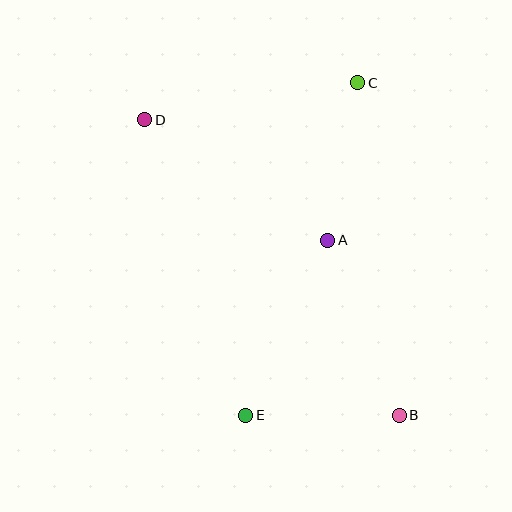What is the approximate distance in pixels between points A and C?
The distance between A and C is approximately 160 pixels.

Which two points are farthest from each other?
Points B and D are farthest from each other.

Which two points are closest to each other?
Points B and E are closest to each other.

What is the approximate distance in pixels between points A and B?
The distance between A and B is approximately 189 pixels.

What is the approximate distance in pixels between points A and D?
The distance between A and D is approximately 219 pixels.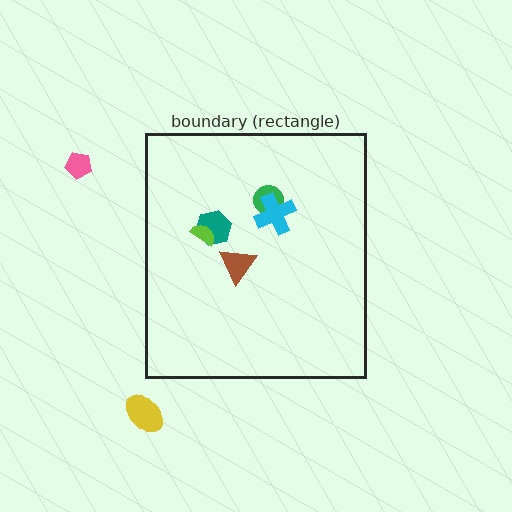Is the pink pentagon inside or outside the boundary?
Outside.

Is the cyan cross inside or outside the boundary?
Inside.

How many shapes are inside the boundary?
5 inside, 2 outside.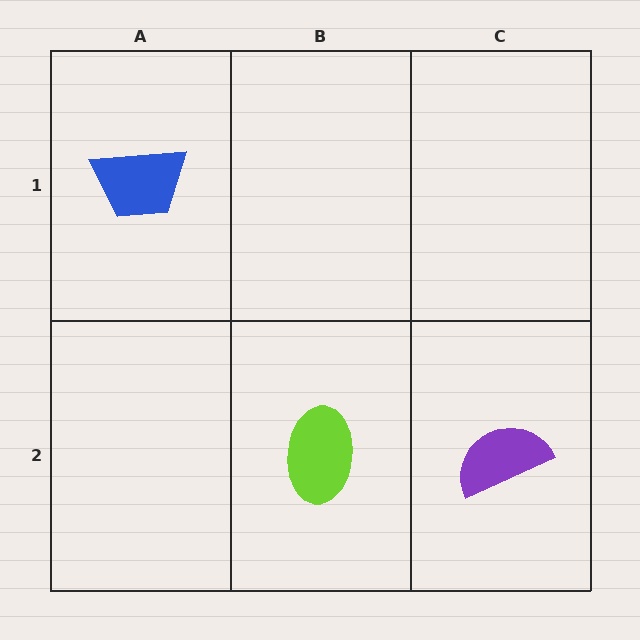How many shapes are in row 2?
2 shapes.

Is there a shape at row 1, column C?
No, that cell is empty.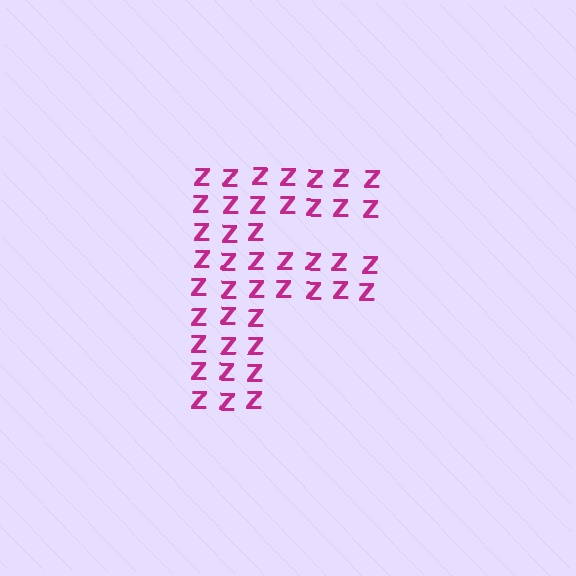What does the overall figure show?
The overall figure shows the letter F.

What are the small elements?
The small elements are letter Z's.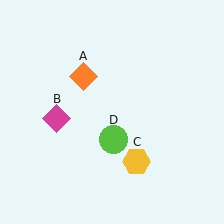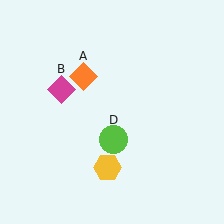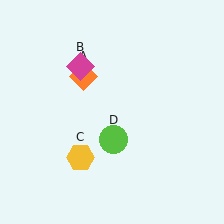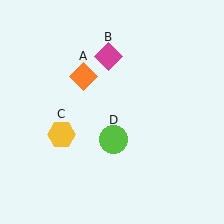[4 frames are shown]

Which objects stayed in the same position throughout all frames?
Orange diamond (object A) and lime circle (object D) remained stationary.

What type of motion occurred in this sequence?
The magenta diamond (object B), yellow hexagon (object C) rotated clockwise around the center of the scene.